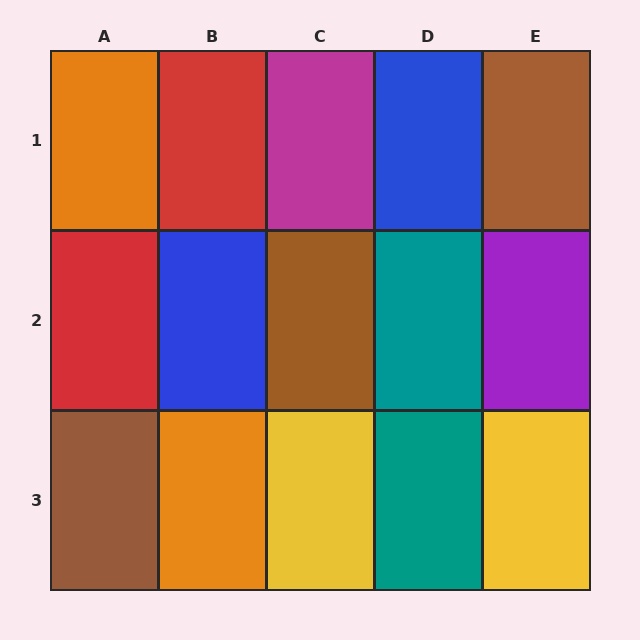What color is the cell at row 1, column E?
Brown.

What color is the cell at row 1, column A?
Orange.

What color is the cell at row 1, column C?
Magenta.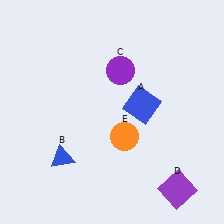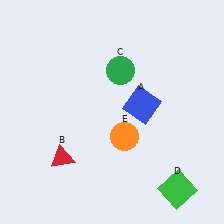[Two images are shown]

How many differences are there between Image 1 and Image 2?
There are 3 differences between the two images.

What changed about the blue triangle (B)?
In Image 1, B is blue. In Image 2, it changed to red.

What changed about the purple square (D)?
In Image 1, D is purple. In Image 2, it changed to green.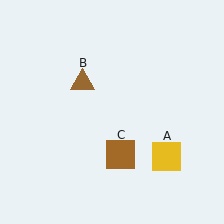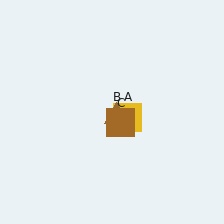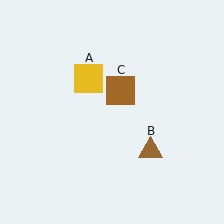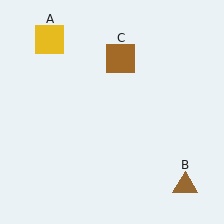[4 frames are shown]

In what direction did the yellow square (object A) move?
The yellow square (object A) moved up and to the left.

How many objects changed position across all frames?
3 objects changed position: yellow square (object A), brown triangle (object B), brown square (object C).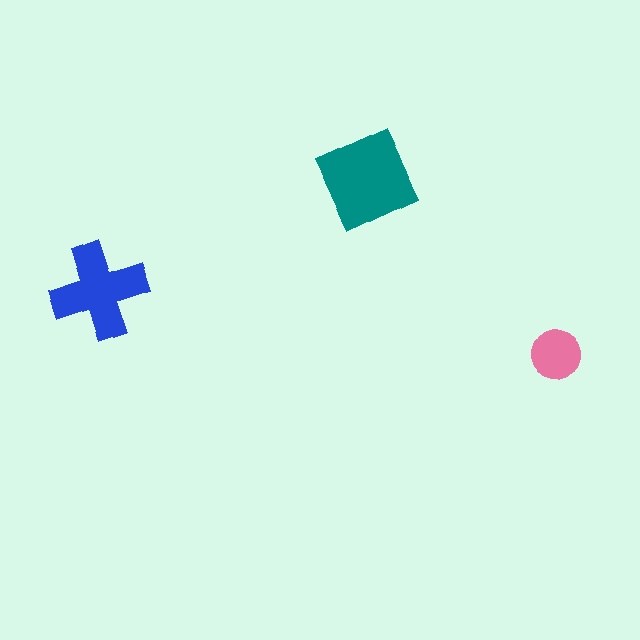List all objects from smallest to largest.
The pink circle, the blue cross, the teal diamond.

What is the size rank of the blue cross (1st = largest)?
2nd.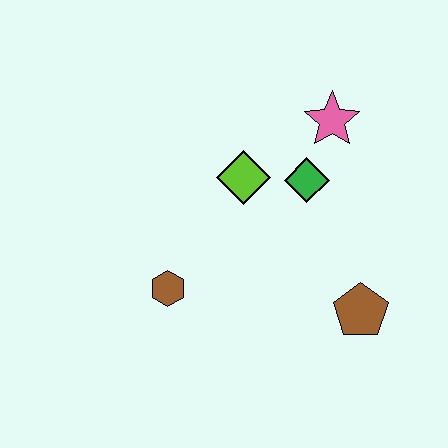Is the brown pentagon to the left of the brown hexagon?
No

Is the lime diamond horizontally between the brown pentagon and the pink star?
No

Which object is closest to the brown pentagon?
The green diamond is closest to the brown pentagon.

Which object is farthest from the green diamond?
The brown hexagon is farthest from the green diamond.